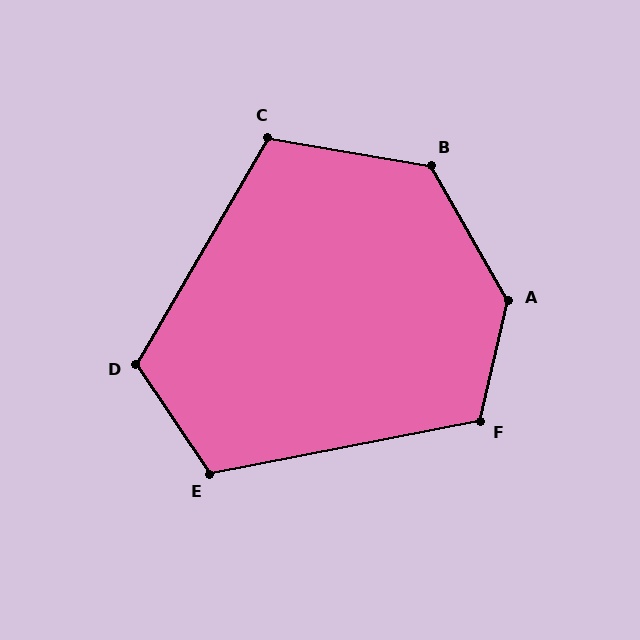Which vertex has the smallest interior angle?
C, at approximately 110 degrees.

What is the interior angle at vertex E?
Approximately 113 degrees (obtuse).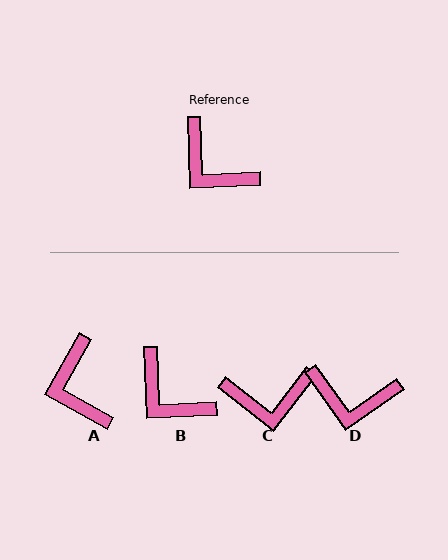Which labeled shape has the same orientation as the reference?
B.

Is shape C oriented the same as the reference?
No, it is off by about 50 degrees.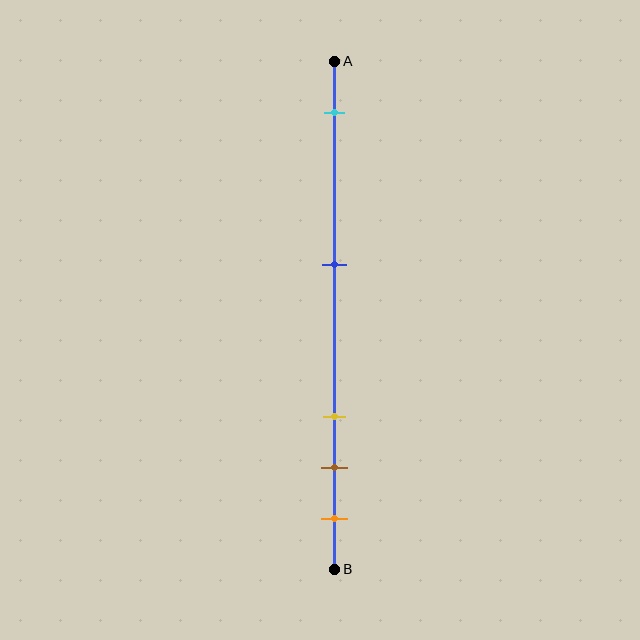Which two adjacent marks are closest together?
The brown and orange marks are the closest adjacent pair.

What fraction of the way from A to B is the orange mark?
The orange mark is approximately 90% (0.9) of the way from A to B.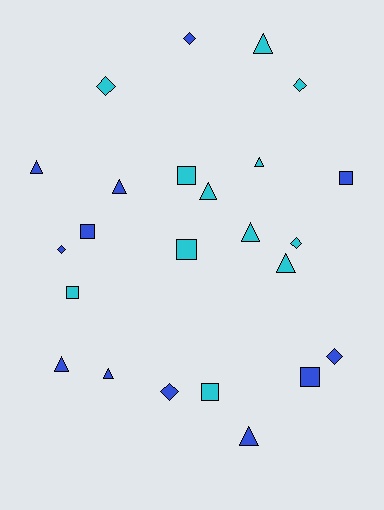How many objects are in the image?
There are 24 objects.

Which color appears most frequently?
Blue, with 12 objects.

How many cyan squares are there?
There are 4 cyan squares.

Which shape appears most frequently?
Triangle, with 10 objects.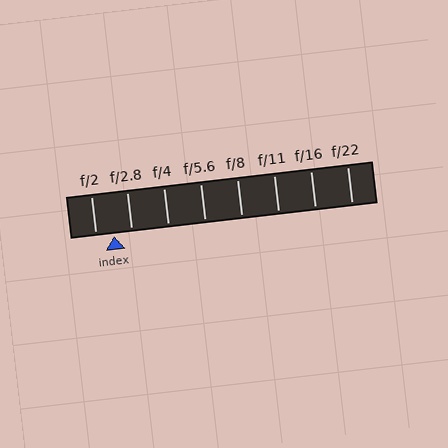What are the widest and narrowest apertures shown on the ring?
The widest aperture shown is f/2 and the narrowest is f/22.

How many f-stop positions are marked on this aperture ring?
There are 8 f-stop positions marked.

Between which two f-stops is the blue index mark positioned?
The index mark is between f/2 and f/2.8.